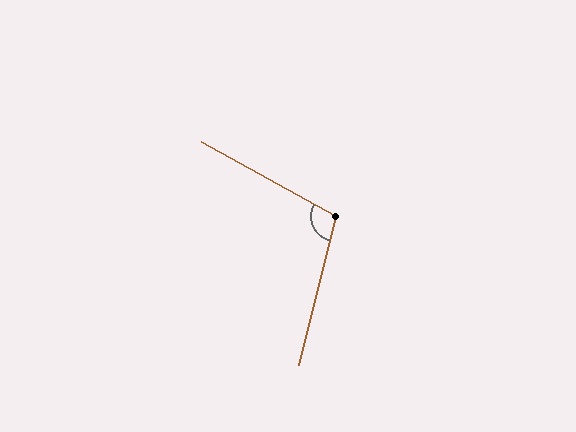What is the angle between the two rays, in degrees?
Approximately 105 degrees.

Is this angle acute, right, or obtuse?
It is obtuse.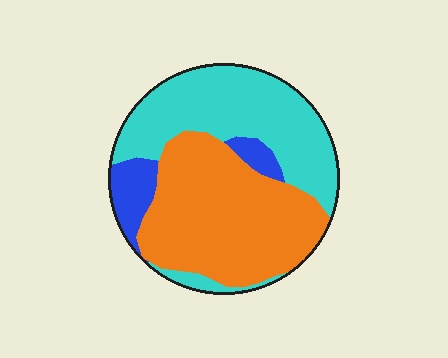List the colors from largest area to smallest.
From largest to smallest: orange, cyan, blue.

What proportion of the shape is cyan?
Cyan covers around 40% of the shape.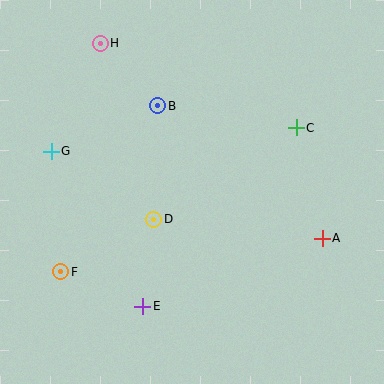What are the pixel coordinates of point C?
Point C is at (296, 128).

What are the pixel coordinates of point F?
Point F is at (61, 272).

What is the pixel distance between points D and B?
The distance between D and B is 114 pixels.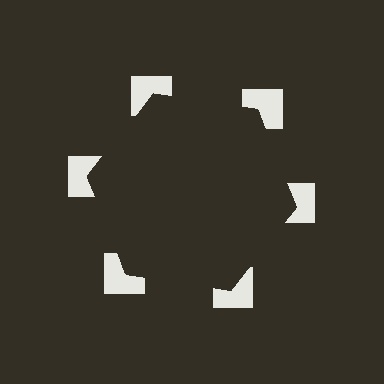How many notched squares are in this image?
There are 6 — one at each vertex of the illusory hexagon.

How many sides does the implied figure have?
6 sides.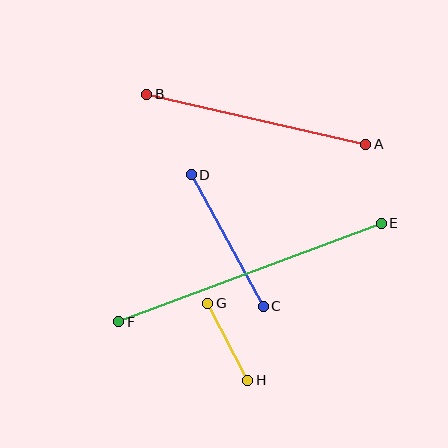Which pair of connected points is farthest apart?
Points E and F are farthest apart.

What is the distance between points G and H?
The distance is approximately 87 pixels.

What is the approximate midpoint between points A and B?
The midpoint is at approximately (256, 119) pixels.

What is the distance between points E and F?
The distance is approximately 281 pixels.